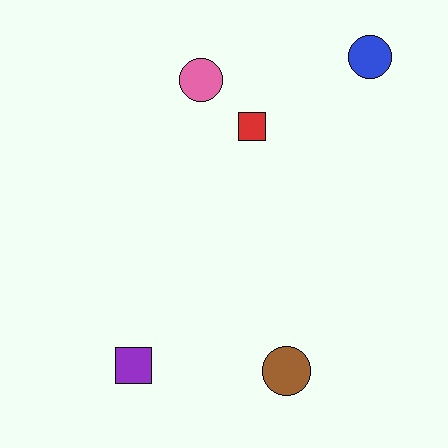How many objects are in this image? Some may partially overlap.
There are 5 objects.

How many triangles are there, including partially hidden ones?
There are no triangles.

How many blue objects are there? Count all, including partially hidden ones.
There is 1 blue object.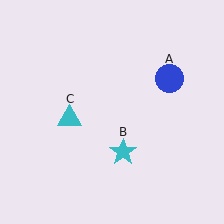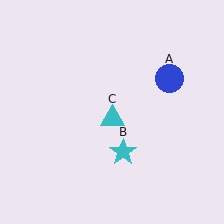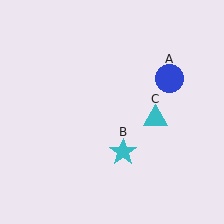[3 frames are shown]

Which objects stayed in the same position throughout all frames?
Blue circle (object A) and cyan star (object B) remained stationary.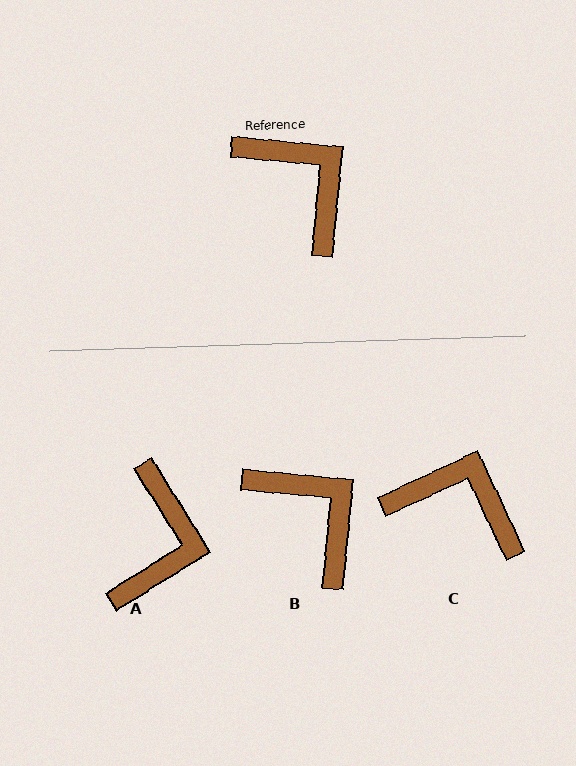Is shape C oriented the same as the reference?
No, it is off by about 31 degrees.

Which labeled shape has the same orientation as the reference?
B.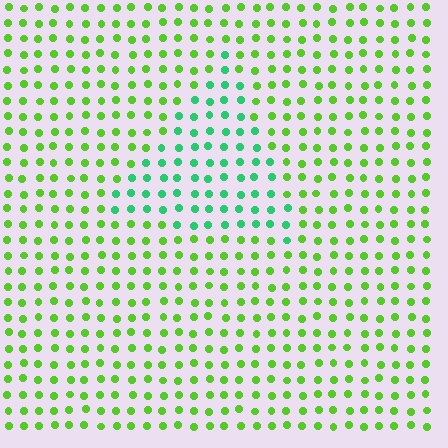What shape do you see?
I see a triangle.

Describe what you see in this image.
The image is filled with small lime elements in a uniform arrangement. A triangle-shaped region is visible where the elements are tinted to a slightly different hue, forming a subtle color boundary.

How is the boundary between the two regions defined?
The boundary is defined purely by a slight shift in hue (about 43 degrees). Spacing, size, and orientation are identical on both sides.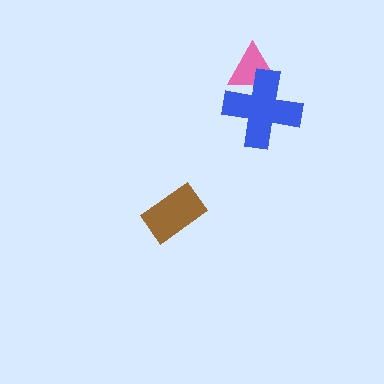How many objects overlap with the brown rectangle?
0 objects overlap with the brown rectangle.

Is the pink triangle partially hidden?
Yes, it is partially covered by another shape.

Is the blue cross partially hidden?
No, no other shape covers it.